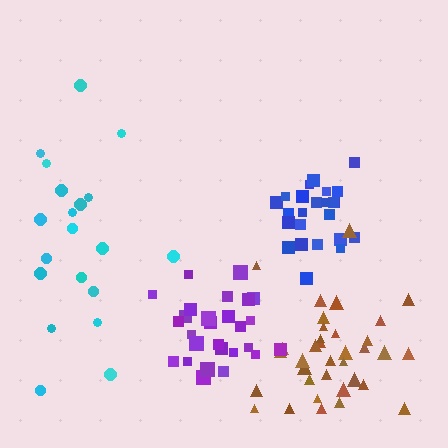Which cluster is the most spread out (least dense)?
Cyan.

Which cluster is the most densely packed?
Blue.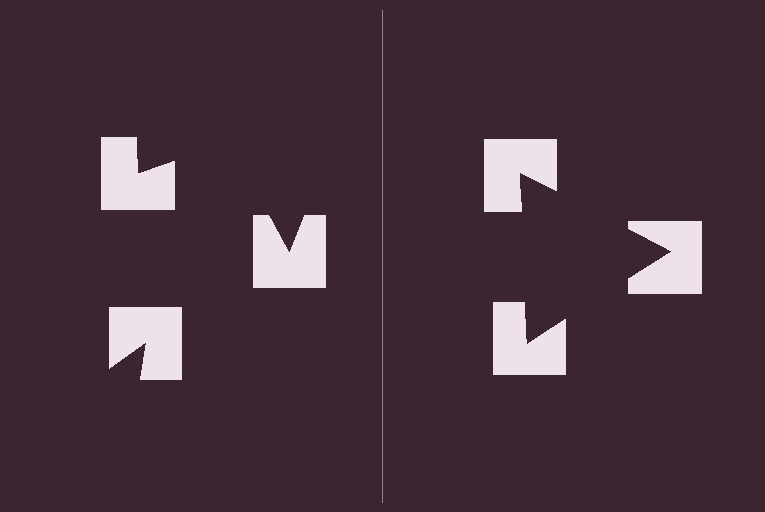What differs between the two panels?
The notched squares are positioned identically on both sides; only the wedge orientations differ. On the right they align to a triangle; on the left they are misaligned.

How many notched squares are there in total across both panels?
6 — 3 on each side.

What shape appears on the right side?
An illusory triangle.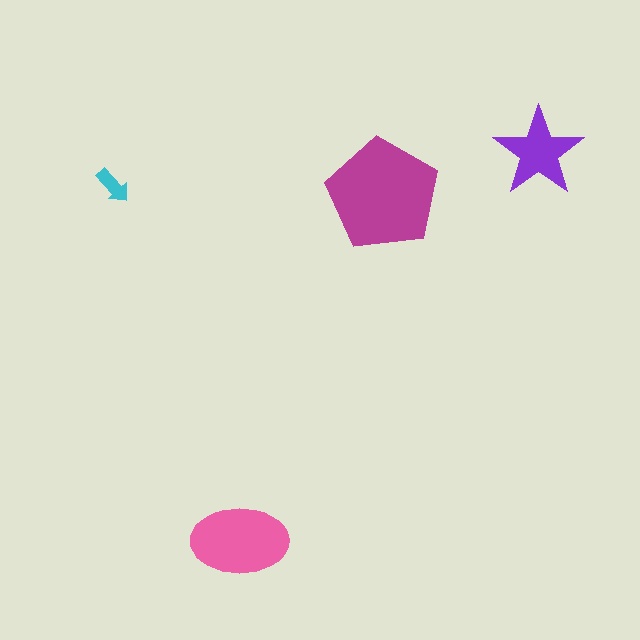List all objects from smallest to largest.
The cyan arrow, the purple star, the pink ellipse, the magenta pentagon.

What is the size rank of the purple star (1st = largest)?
3rd.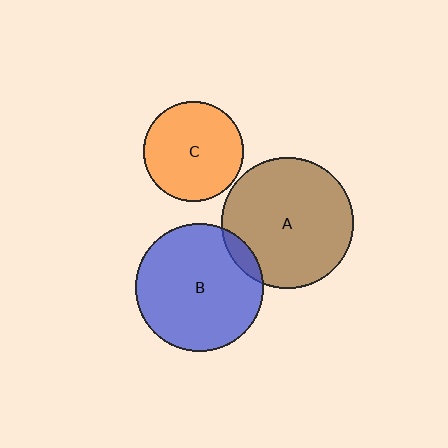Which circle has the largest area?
Circle A (brown).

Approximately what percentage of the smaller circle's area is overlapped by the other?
Approximately 10%.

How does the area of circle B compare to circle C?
Approximately 1.6 times.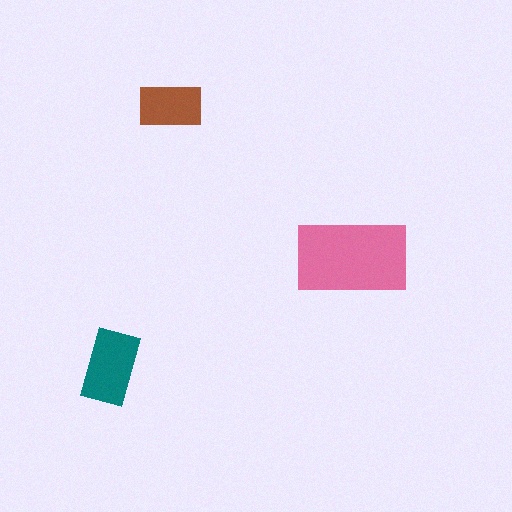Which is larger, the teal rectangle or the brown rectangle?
The teal one.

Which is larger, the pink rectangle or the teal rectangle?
The pink one.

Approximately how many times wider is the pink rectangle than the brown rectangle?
About 2 times wider.